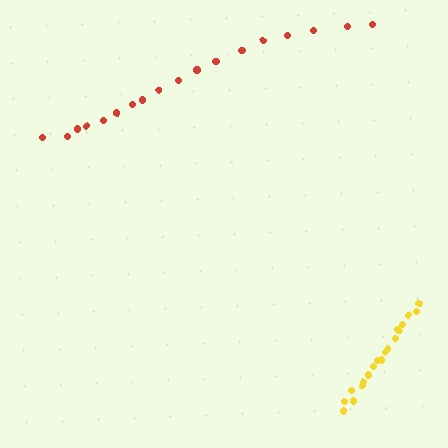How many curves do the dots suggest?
There are 2 distinct paths.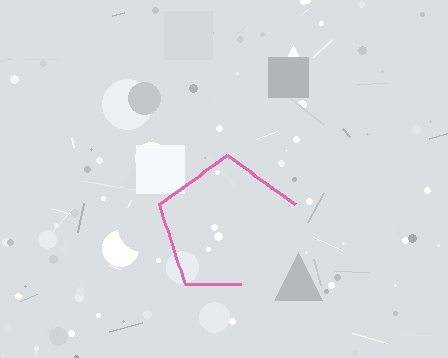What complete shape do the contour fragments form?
The contour fragments form a pentagon.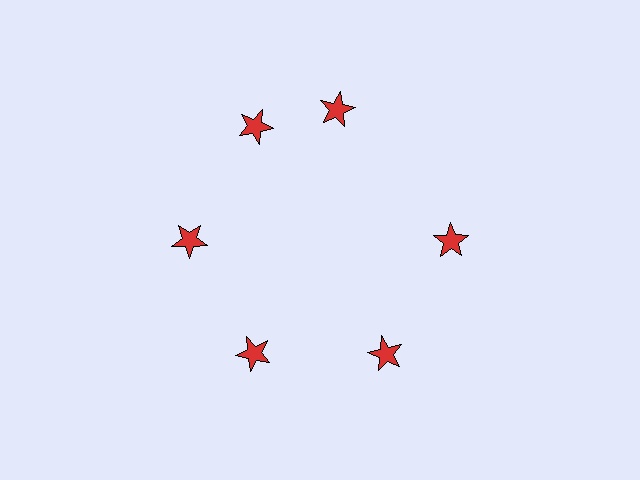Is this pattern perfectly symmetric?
No. The 6 red stars are arranged in a ring, but one element near the 1 o'clock position is rotated out of alignment along the ring, breaking the 6-fold rotational symmetry.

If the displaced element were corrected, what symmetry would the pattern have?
It would have 6-fold rotational symmetry — the pattern would map onto itself every 60 degrees.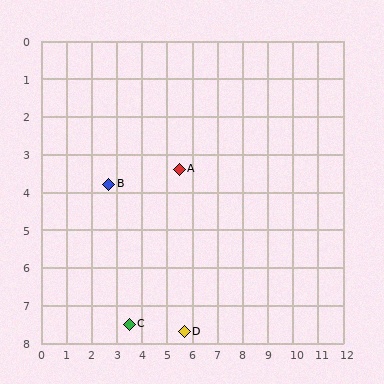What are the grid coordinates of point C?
Point C is at approximately (3.5, 7.5).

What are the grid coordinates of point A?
Point A is at approximately (5.5, 3.4).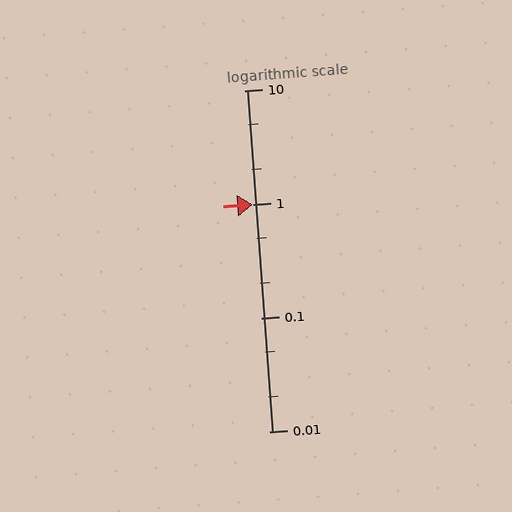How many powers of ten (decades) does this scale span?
The scale spans 3 decades, from 0.01 to 10.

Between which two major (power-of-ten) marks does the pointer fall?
The pointer is between 1 and 10.